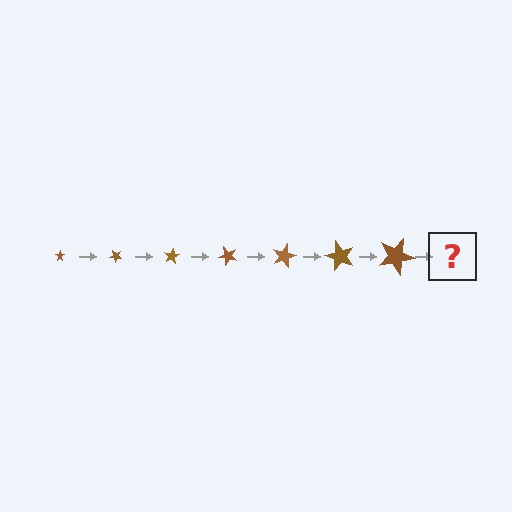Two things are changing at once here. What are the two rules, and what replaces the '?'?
The two rules are that the star grows larger each step and it rotates 40 degrees each step. The '?' should be a star, larger than the previous one and rotated 280 degrees from the start.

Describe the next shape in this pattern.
It should be a star, larger than the previous one and rotated 280 degrees from the start.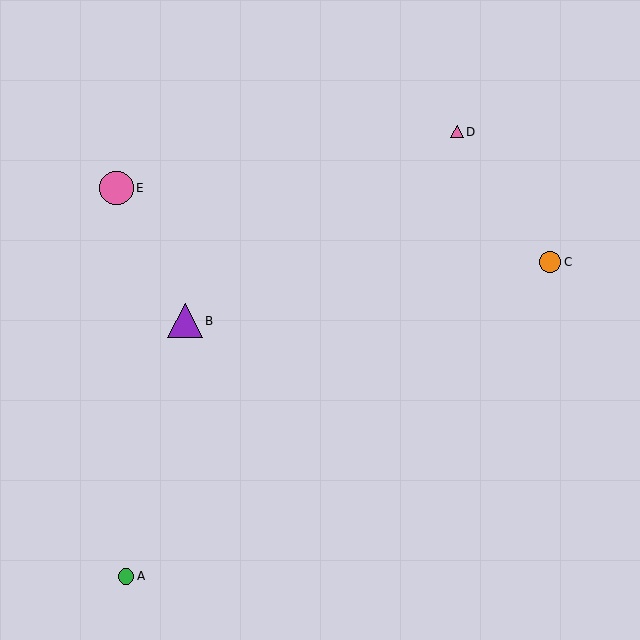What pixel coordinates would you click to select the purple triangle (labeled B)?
Click at (185, 321) to select the purple triangle B.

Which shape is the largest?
The purple triangle (labeled B) is the largest.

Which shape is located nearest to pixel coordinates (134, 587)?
The green circle (labeled A) at (126, 576) is nearest to that location.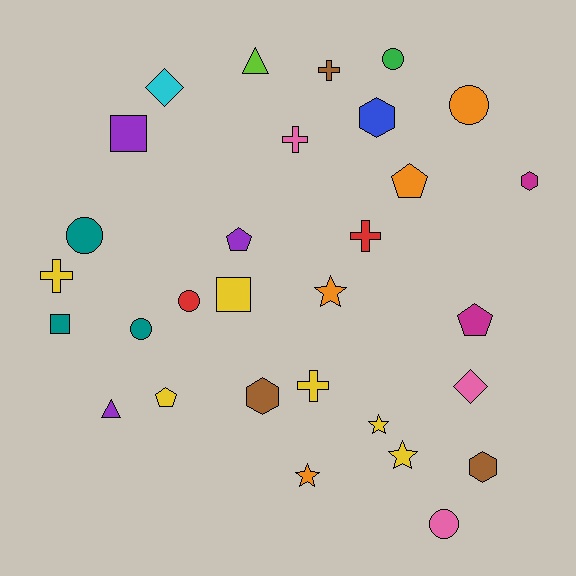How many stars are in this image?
There are 4 stars.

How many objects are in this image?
There are 30 objects.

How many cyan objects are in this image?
There is 1 cyan object.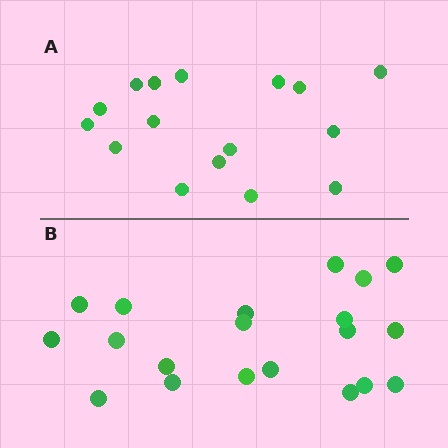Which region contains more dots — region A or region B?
Region B (the bottom region) has more dots.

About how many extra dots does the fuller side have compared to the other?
Region B has about 4 more dots than region A.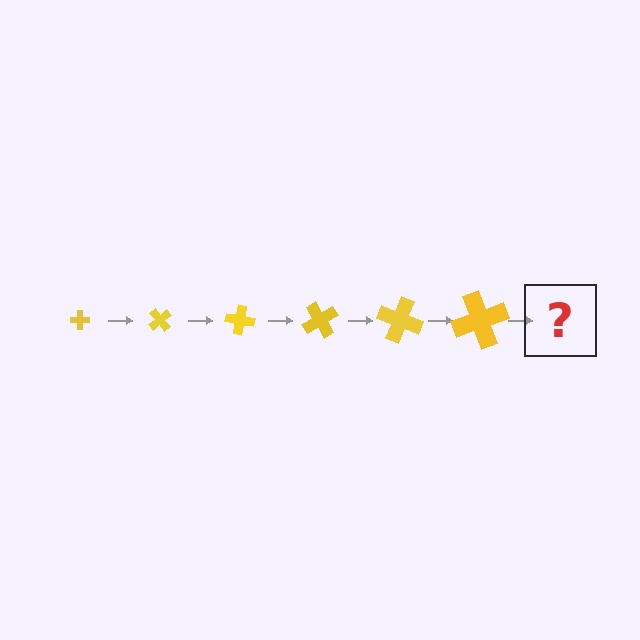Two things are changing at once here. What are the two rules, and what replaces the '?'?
The two rules are that the cross grows larger each step and it rotates 50 degrees each step. The '?' should be a cross, larger than the previous one and rotated 300 degrees from the start.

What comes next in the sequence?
The next element should be a cross, larger than the previous one and rotated 300 degrees from the start.